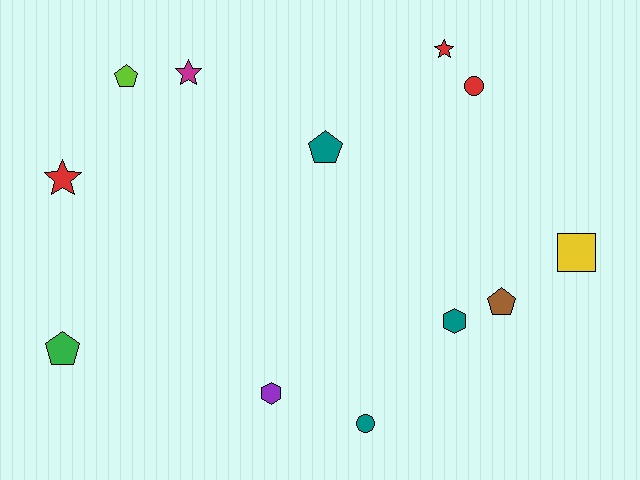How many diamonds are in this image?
There are no diamonds.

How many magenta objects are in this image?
There is 1 magenta object.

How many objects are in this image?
There are 12 objects.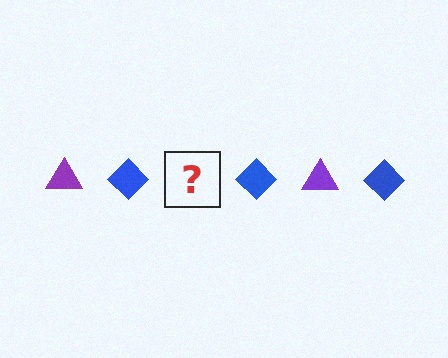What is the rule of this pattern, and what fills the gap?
The rule is that the pattern alternates between purple triangle and blue diamond. The gap should be filled with a purple triangle.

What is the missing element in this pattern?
The missing element is a purple triangle.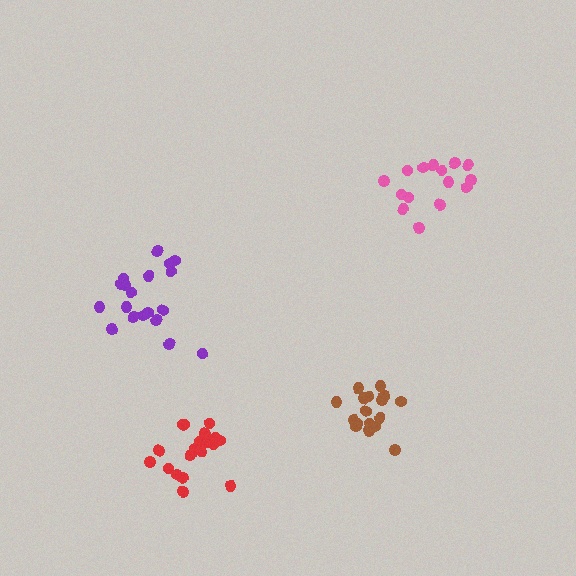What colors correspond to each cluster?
The clusters are colored: purple, pink, red, brown.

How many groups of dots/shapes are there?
There are 4 groups.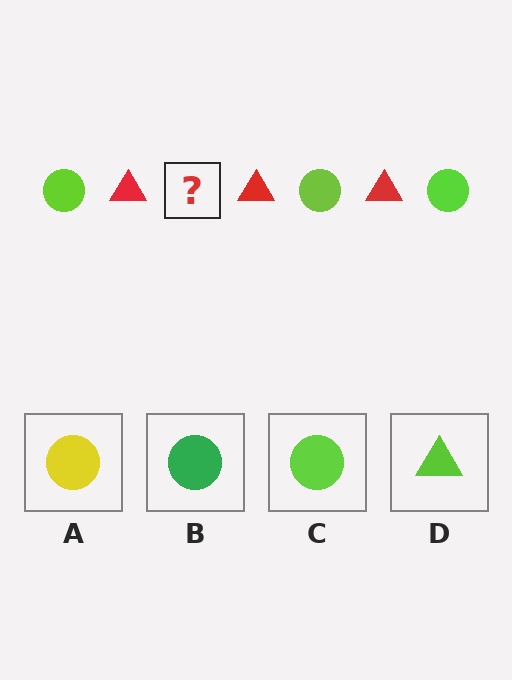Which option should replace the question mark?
Option C.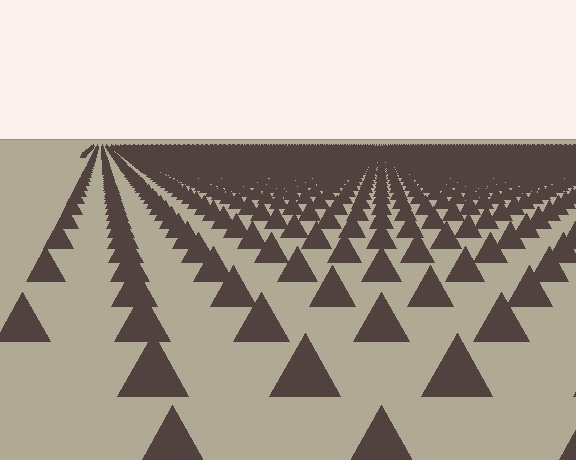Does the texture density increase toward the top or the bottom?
Density increases toward the top.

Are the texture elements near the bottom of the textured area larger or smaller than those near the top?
Larger. Near the bottom, elements are closer to the viewer and appear at a bigger on-screen size.